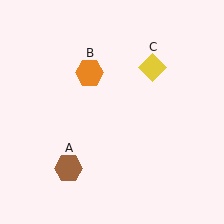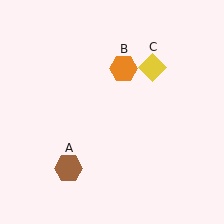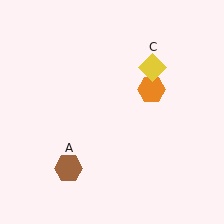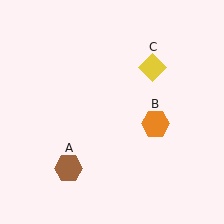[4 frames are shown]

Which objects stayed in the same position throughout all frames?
Brown hexagon (object A) and yellow diamond (object C) remained stationary.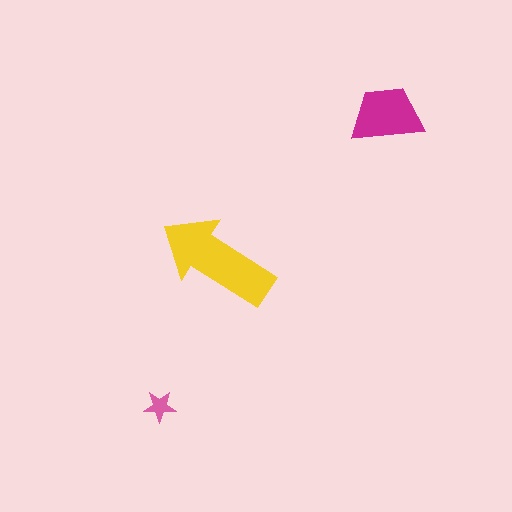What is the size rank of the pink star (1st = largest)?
3rd.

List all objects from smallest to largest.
The pink star, the magenta trapezoid, the yellow arrow.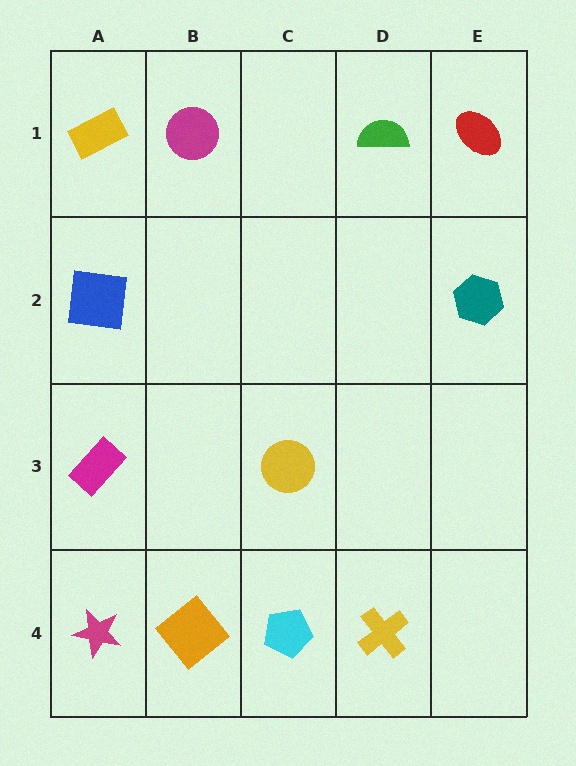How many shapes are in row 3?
2 shapes.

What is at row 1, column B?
A magenta circle.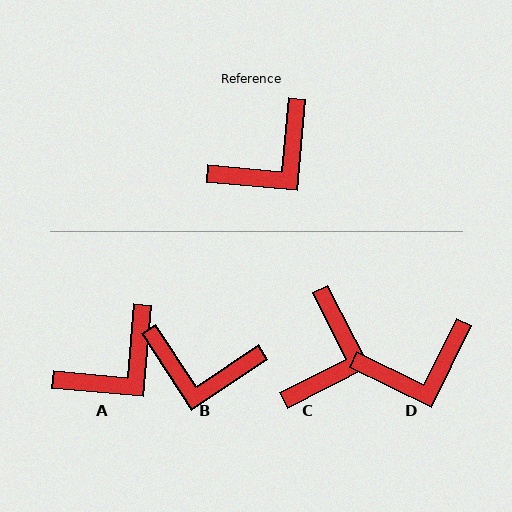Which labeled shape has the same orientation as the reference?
A.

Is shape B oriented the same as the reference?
No, it is off by about 51 degrees.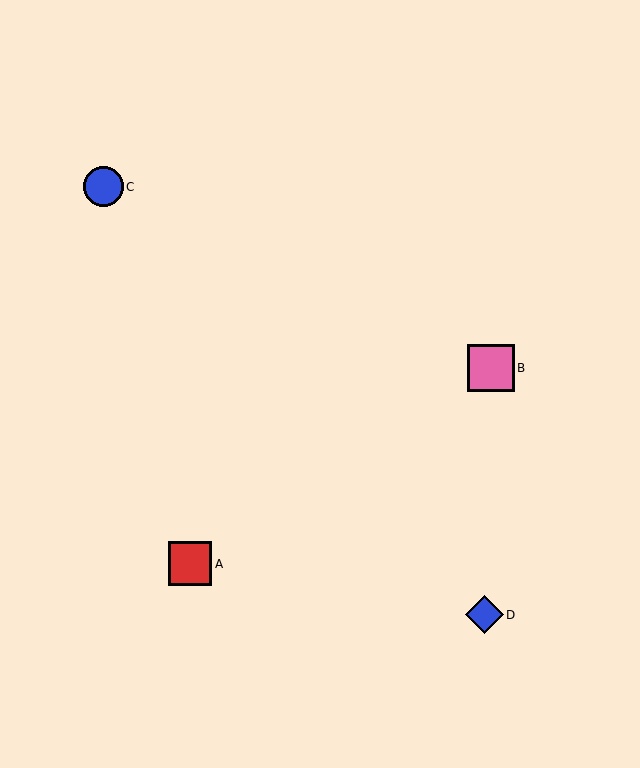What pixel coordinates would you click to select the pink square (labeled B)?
Click at (491, 368) to select the pink square B.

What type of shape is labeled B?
Shape B is a pink square.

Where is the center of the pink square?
The center of the pink square is at (491, 368).